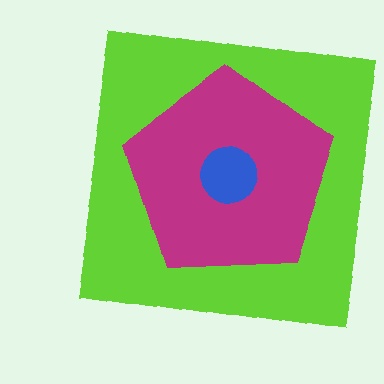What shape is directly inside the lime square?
The magenta pentagon.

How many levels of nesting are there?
3.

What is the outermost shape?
The lime square.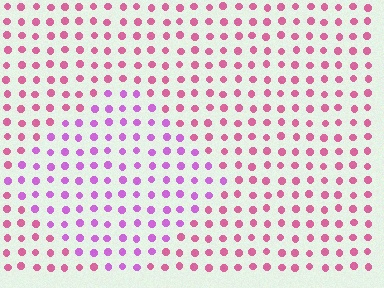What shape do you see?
I see a diamond.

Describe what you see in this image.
The image is filled with small pink elements in a uniform arrangement. A diamond-shaped region is visible where the elements are tinted to a slightly different hue, forming a subtle color boundary.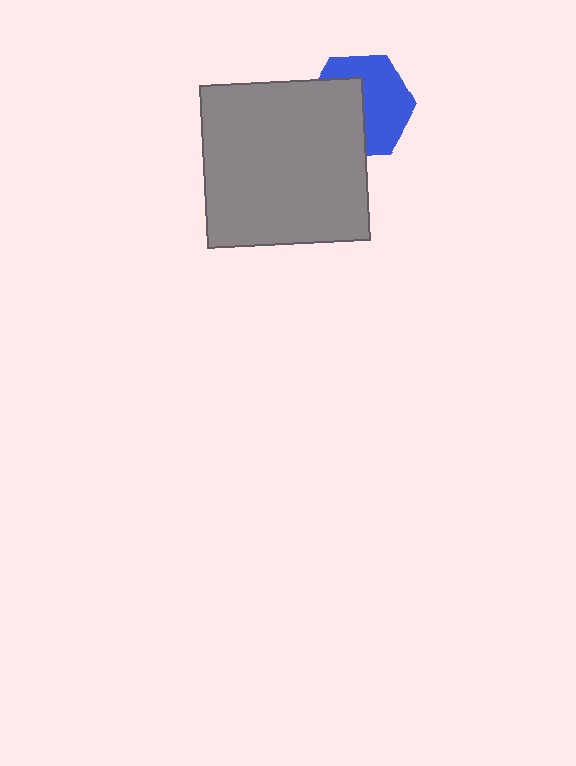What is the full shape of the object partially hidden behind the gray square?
The partially hidden object is a blue hexagon.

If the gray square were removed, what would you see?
You would see the complete blue hexagon.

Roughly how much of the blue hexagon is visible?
About half of it is visible (roughly 55%).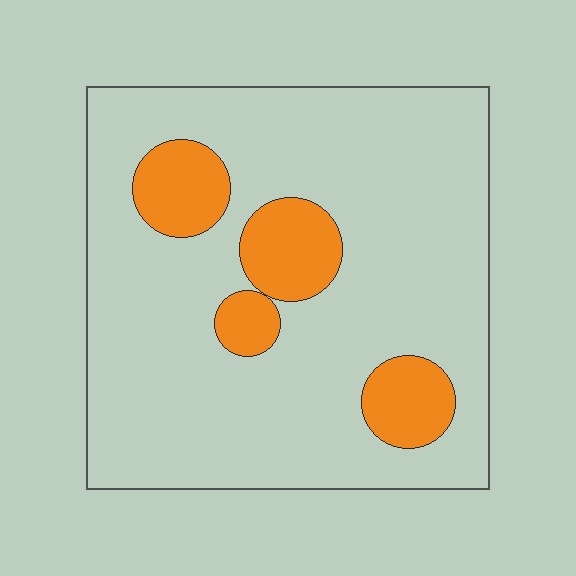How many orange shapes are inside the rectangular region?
4.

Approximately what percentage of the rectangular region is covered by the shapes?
Approximately 15%.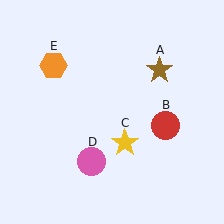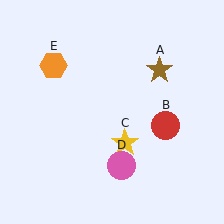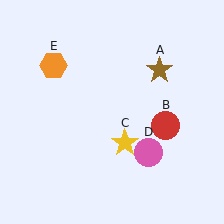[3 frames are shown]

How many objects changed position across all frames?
1 object changed position: pink circle (object D).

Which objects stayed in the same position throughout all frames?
Brown star (object A) and red circle (object B) and yellow star (object C) and orange hexagon (object E) remained stationary.